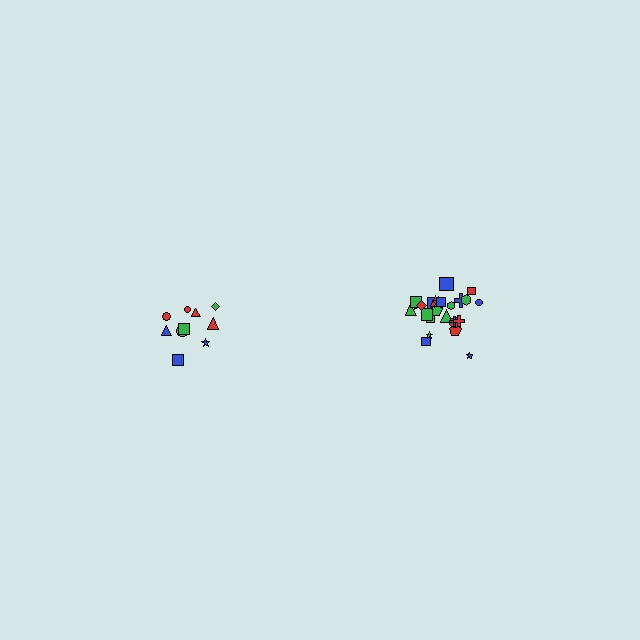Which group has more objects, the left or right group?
The right group.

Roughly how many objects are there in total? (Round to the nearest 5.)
Roughly 35 objects in total.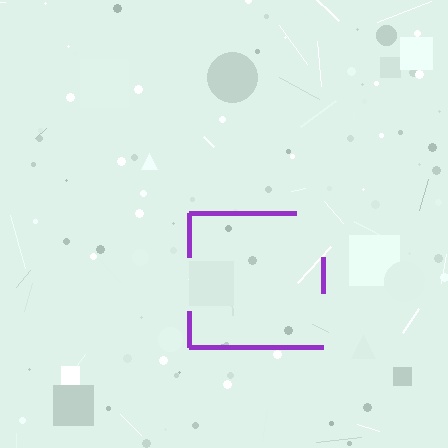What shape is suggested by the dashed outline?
The dashed outline suggests a square.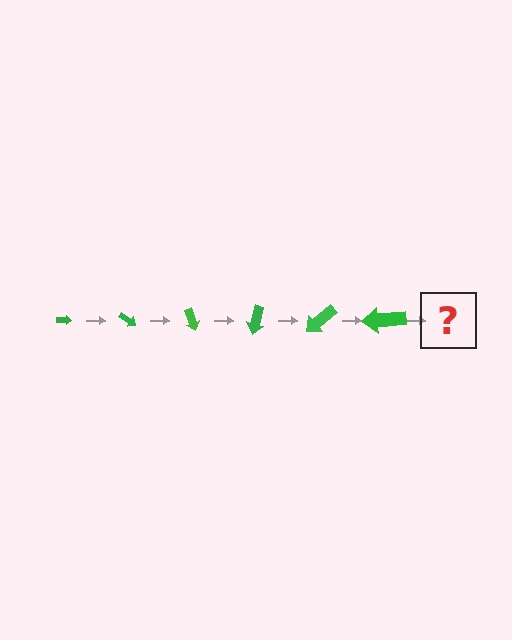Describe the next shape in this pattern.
It should be an arrow, larger than the previous one and rotated 210 degrees from the start.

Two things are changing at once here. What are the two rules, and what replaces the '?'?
The two rules are that the arrow grows larger each step and it rotates 35 degrees each step. The '?' should be an arrow, larger than the previous one and rotated 210 degrees from the start.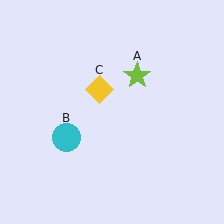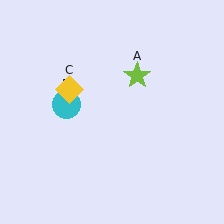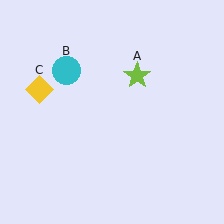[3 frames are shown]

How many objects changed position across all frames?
2 objects changed position: cyan circle (object B), yellow diamond (object C).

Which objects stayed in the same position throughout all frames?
Lime star (object A) remained stationary.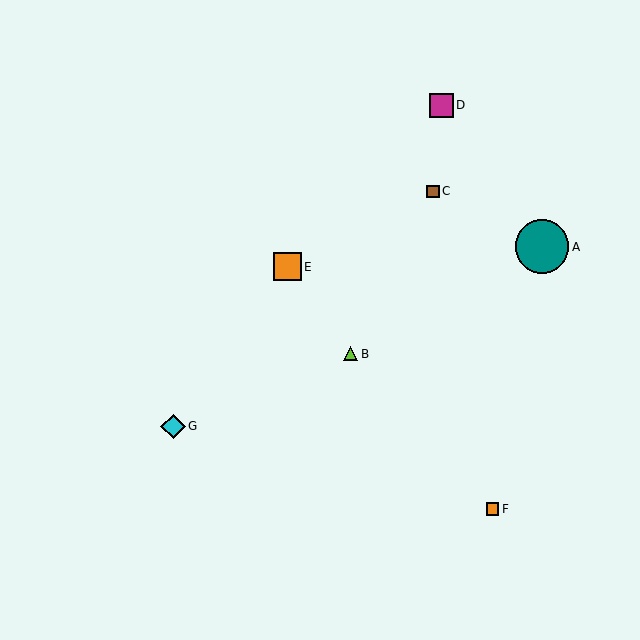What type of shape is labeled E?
Shape E is an orange square.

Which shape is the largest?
The teal circle (labeled A) is the largest.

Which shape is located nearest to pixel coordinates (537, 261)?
The teal circle (labeled A) at (542, 247) is nearest to that location.